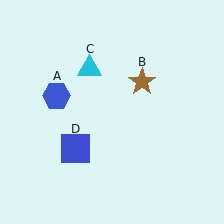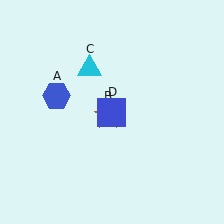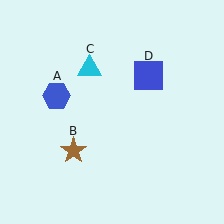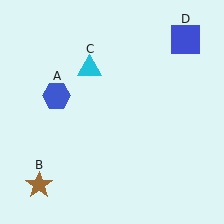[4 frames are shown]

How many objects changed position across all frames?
2 objects changed position: brown star (object B), blue square (object D).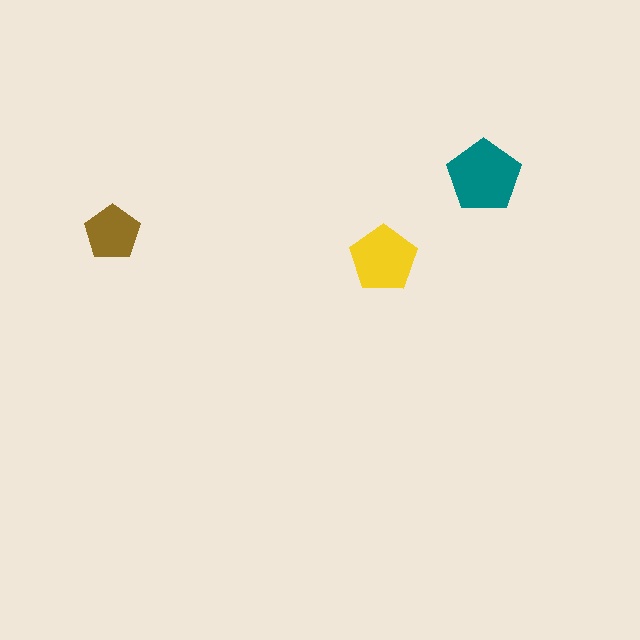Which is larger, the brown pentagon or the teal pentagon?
The teal one.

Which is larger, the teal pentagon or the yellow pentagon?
The teal one.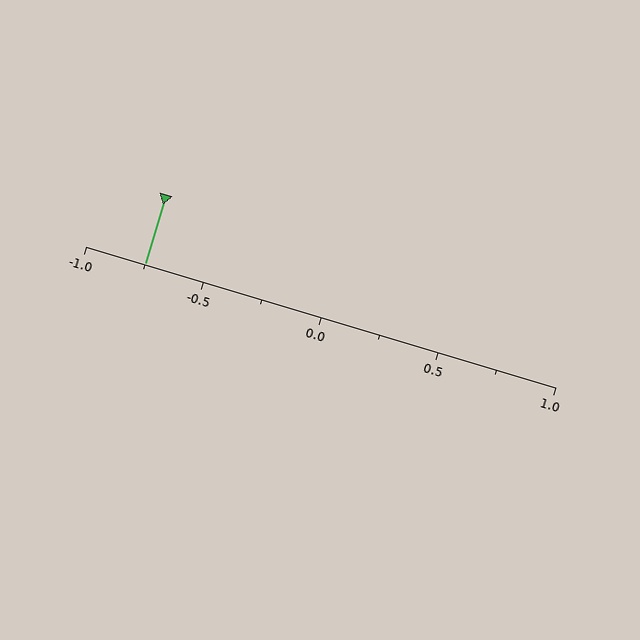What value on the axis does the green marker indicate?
The marker indicates approximately -0.75.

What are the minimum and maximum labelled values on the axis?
The axis runs from -1.0 to 1.0.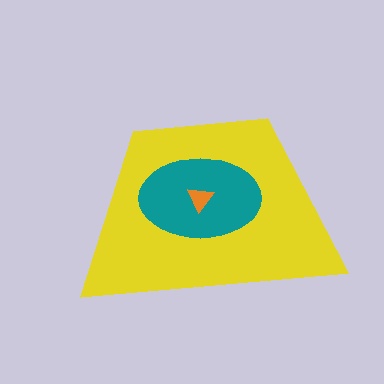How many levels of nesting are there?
3.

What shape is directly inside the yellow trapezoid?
The teal ellipse.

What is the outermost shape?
The yellow trapezoid.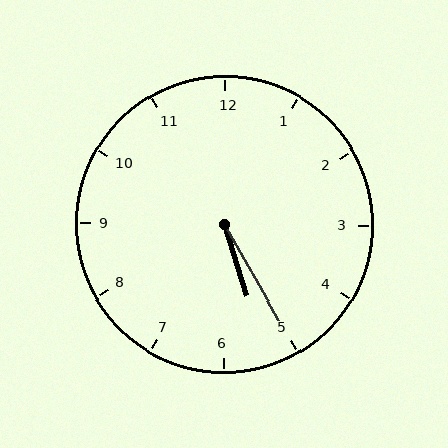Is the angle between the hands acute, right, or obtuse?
It is acute.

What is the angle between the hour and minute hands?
Approximately 12 degrees.